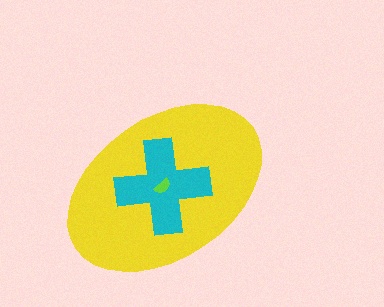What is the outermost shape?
The yellow ellipse.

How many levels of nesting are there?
3.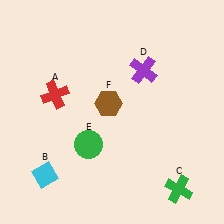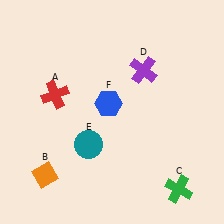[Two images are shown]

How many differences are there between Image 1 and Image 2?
There are 3 differences between the two images.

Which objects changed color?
B changed from cyan to orange. E changed from green to teal. F changed from brown to blue.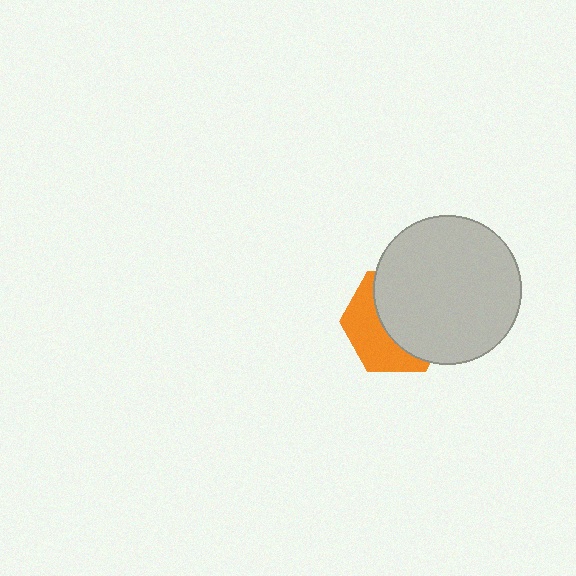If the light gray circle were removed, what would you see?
You would see the complete orange hexagon.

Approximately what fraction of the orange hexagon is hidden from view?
Roughly 59% of the orange hexagon is hidden behind the light gray circle.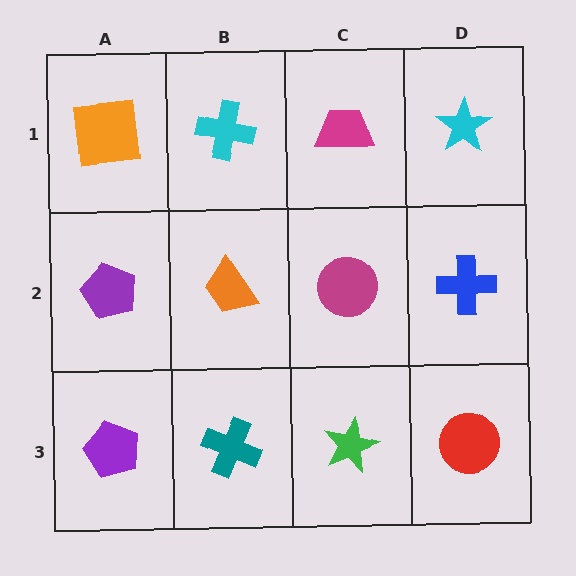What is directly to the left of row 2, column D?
A magenta circle.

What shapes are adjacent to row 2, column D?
A cyan star (row 1, column D), a red circle (row 3, column D), a magenta circle (row 2, column C).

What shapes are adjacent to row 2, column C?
A magenta trapezoid (row 1, column C), a green star (row 3, column C), an orange trapezoid (row 2, column B), a blue cross (row 2, column D).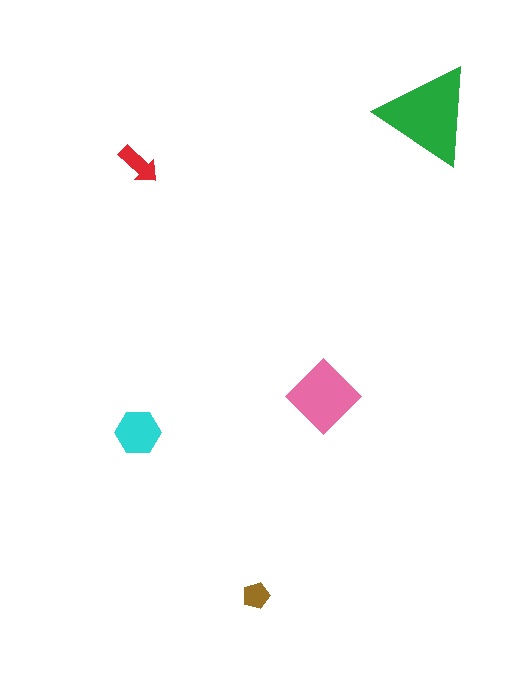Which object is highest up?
The green triangle is topmost.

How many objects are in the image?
There are 5 objects in the image.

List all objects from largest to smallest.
The green triangle, the pink diamond, the cyan hexagon, the red arrow, the brown pentagon.